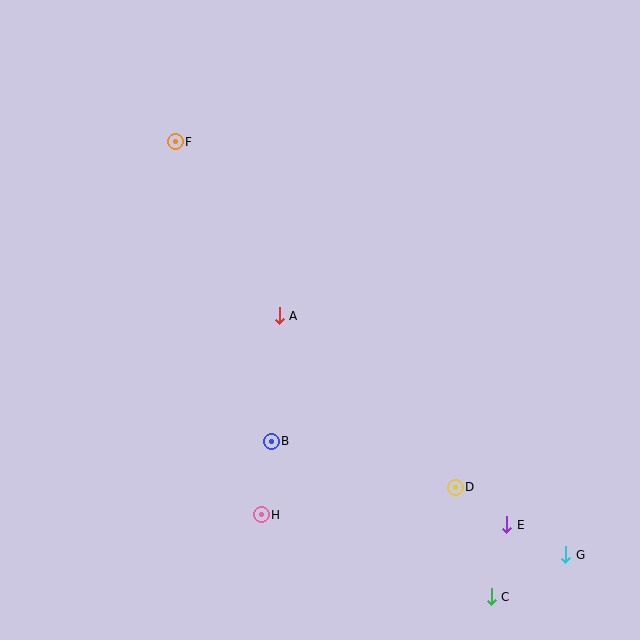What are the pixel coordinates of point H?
Point H is at (261, 515).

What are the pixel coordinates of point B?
Point B is at (271, 441).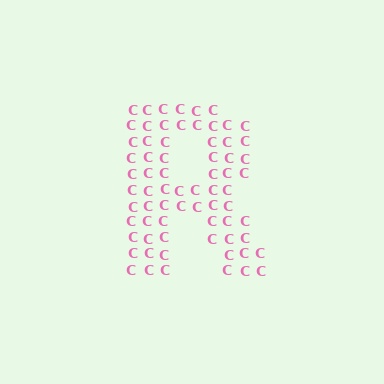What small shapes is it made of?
It is made of small letter C's.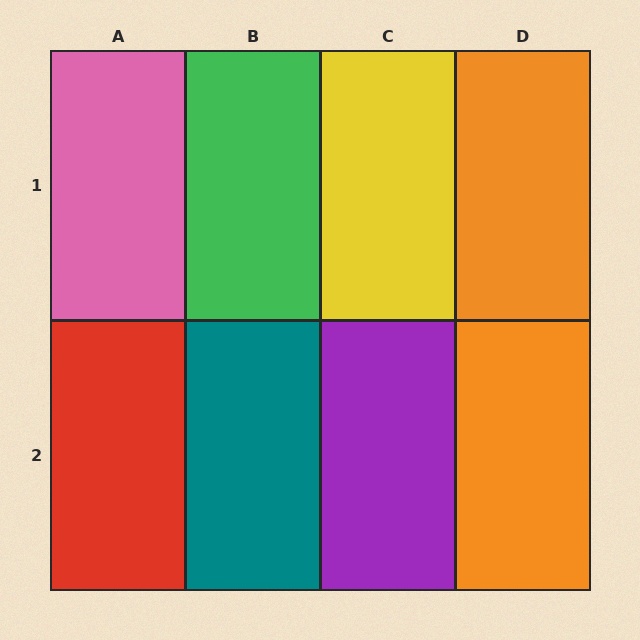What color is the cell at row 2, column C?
Purple.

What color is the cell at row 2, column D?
Orange.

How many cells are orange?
2 cells are orange.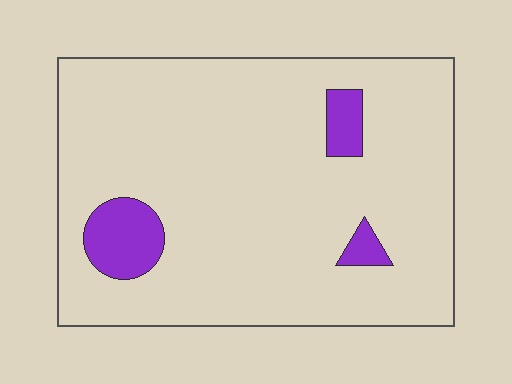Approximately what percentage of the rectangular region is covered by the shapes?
Approximately 10%.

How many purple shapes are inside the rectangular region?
3.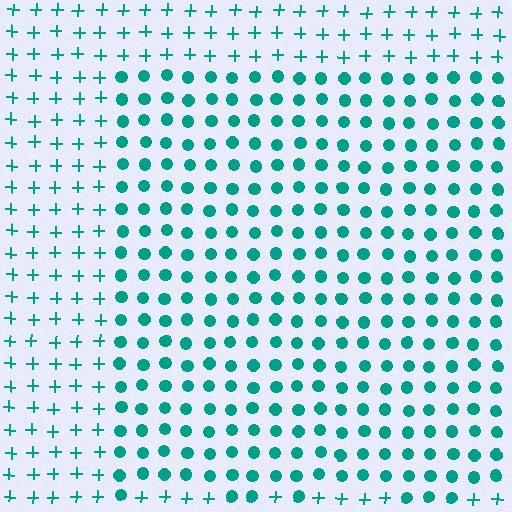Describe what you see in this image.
The image is filled with small teal elements arranged in a uniform grid. A rectangle-shaped region contains circles, while the surrounding area contains plus signs. The boundary is defined purely by the change in element shape.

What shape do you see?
I see a rectangle.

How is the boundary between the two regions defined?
The boundary is defined by a change in element shape: circles inside vs. plus signs outside. All elements share the same color and spacing.